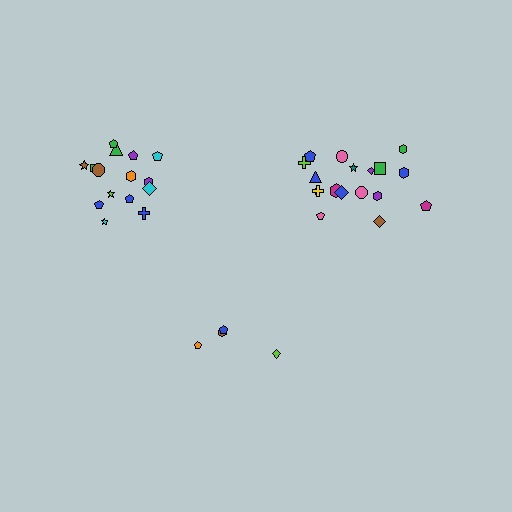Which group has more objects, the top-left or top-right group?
The top-right group.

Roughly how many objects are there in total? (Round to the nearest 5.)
Roughly 35 objects in total.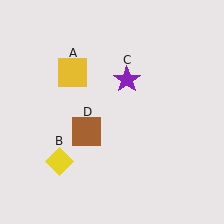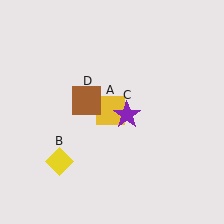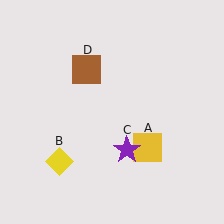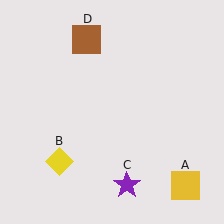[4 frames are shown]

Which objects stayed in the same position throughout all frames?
Yellow diamond (object B) remained stationary.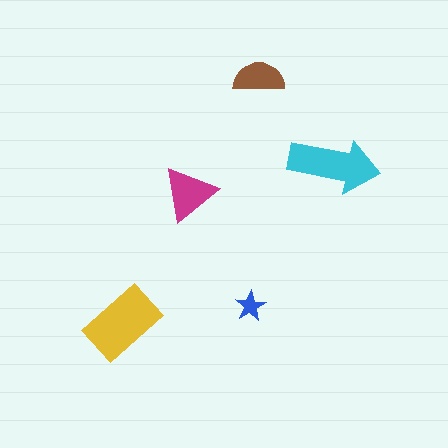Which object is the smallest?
The blue star.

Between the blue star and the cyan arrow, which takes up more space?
The cyan arrow.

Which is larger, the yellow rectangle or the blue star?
The yellow rectangle.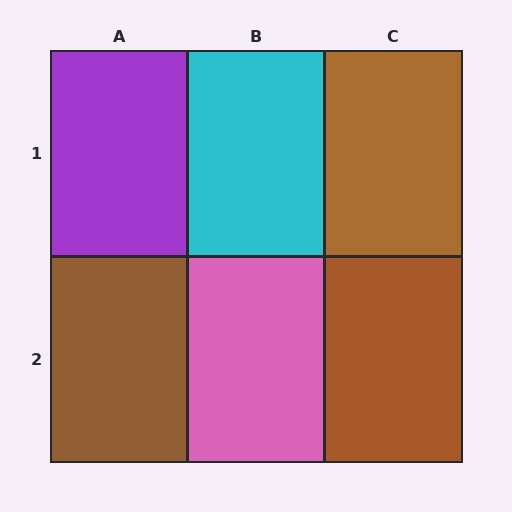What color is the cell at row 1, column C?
Brown.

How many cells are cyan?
1 cell is cyan.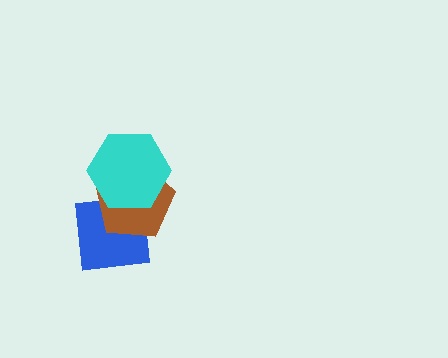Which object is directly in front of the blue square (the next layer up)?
The brown pentagon is directly in front of the blue square.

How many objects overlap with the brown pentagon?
2 objects overlap with the brown pentagon.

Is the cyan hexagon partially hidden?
No, no other shape covers it.